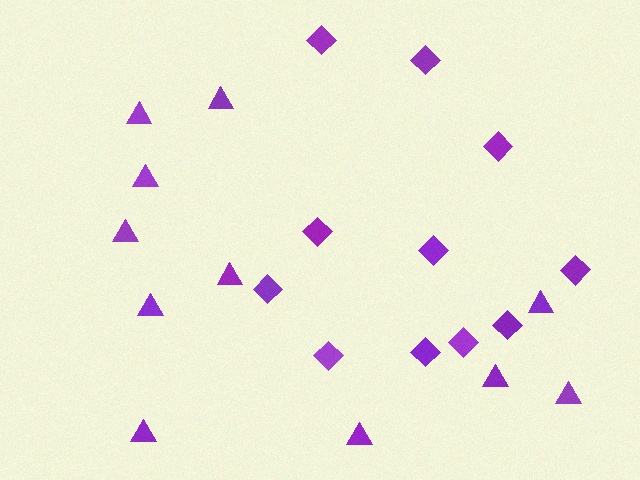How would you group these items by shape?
There are 2 groups: one group of triangles (11) and one group of diamonds (11).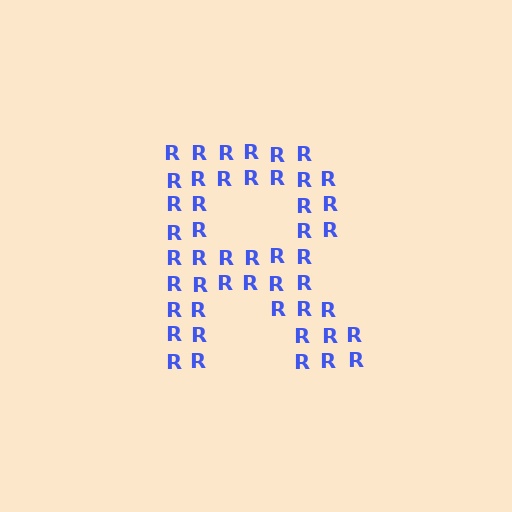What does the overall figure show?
The overall figure shows the letter R.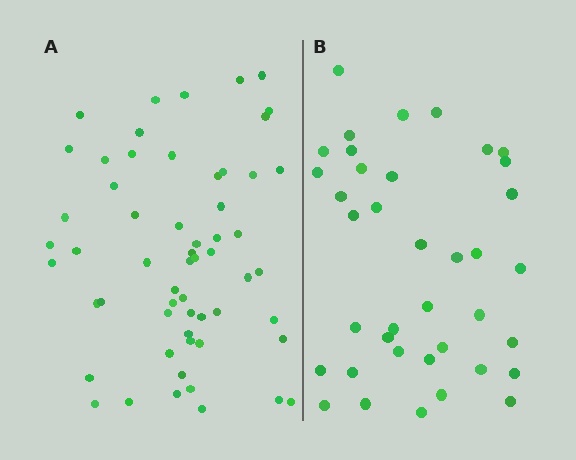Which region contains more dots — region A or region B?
Region A (the left region) has more dots.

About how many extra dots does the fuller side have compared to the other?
Region A has approximately 20 more dots than region B.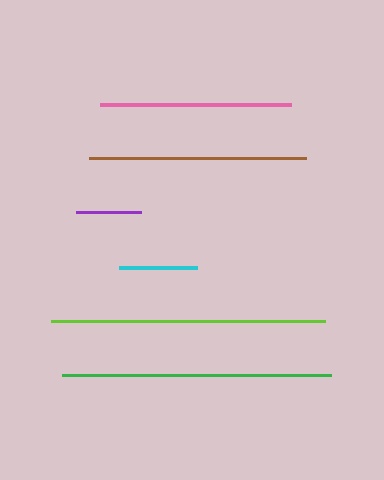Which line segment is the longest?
The lime line is the longest at approximately 273 pixels.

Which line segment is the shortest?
The purple line is the shortest at approximately 65 pixels.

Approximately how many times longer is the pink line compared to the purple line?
The pink line is approximately 2.9 times the length of the purple line.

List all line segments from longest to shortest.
From longest to shortest: lime, green, brown, pink, cyan, purple.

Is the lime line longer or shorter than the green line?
The lime line is longer than the green line.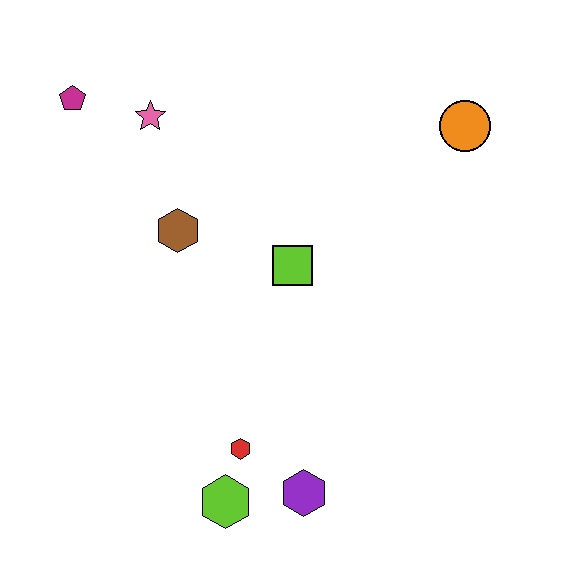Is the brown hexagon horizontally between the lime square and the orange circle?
No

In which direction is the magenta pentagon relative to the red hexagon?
The magenta pentagon is above the red hexagon.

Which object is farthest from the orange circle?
The lime hexagon is farthest from the orange circle.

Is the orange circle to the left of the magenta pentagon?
No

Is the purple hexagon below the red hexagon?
Yes